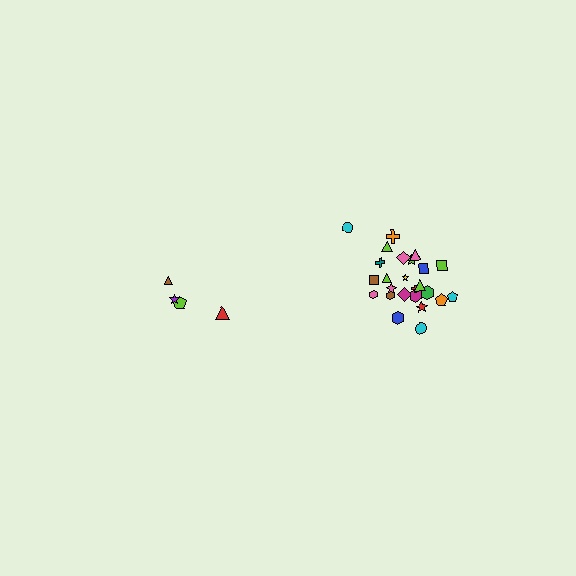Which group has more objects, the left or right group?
The right group.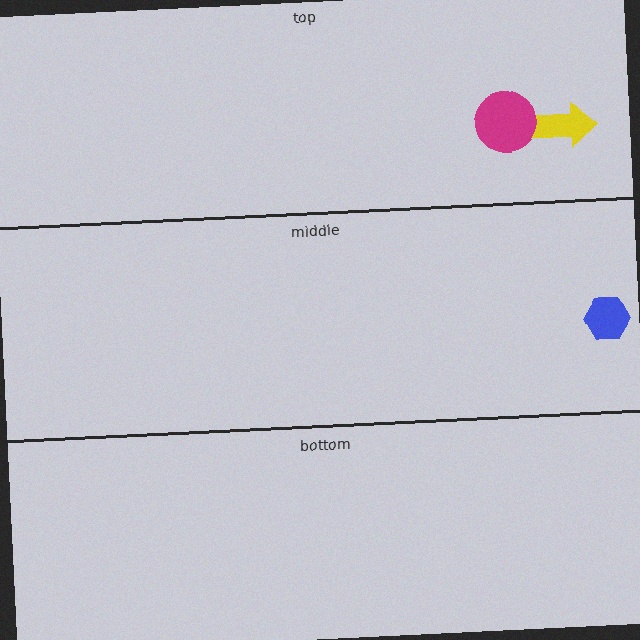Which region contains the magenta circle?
The top region.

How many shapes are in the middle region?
1.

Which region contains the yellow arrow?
The top region.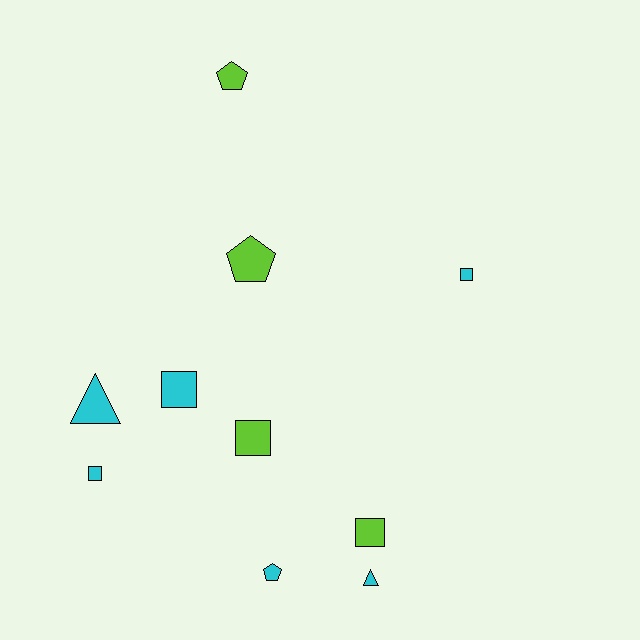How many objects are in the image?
There are 10 objects.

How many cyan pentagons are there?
There is 1 cyan pentagon.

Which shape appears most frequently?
Square, with 5 objects.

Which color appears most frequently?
Cyan, with 6 objects.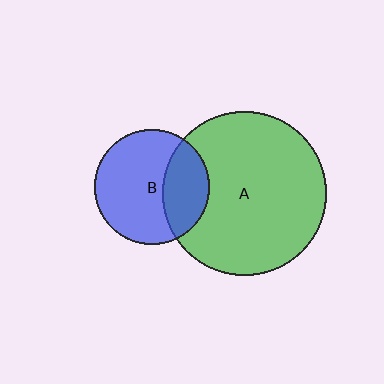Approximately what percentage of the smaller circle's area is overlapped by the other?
Approximately 30%.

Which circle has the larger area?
Circle A (green).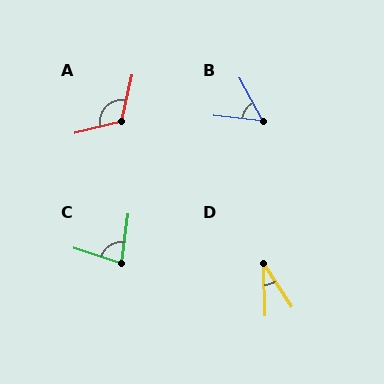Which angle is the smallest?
D, at approximately 32 degrees.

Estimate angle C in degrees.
Approximately 79 degrees.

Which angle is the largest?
A, at approximately 116 degrees.